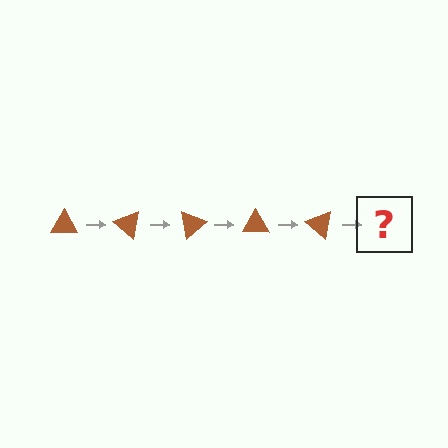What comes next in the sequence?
The next element should be a brown triangle rotated 200 degrees.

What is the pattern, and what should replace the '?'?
The pattern is that the triangle rotates 40 degrees each step. The '?' should be a brown triangle rotated 200 degrees.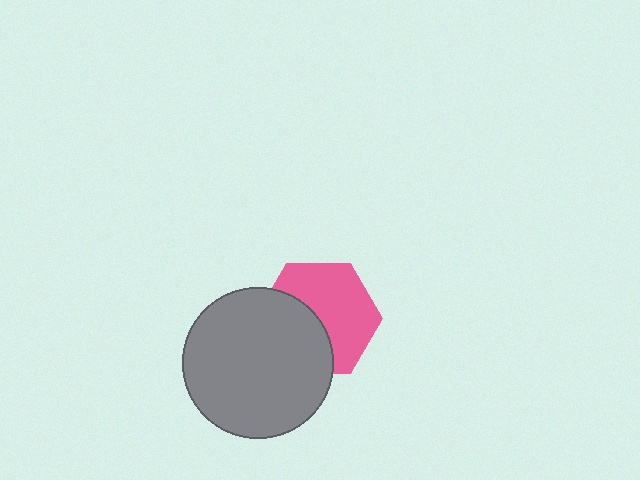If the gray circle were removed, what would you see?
You would see the complete pink hexagon.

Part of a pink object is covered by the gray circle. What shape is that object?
It is a hexagon.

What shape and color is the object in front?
The object in front is a gray circle.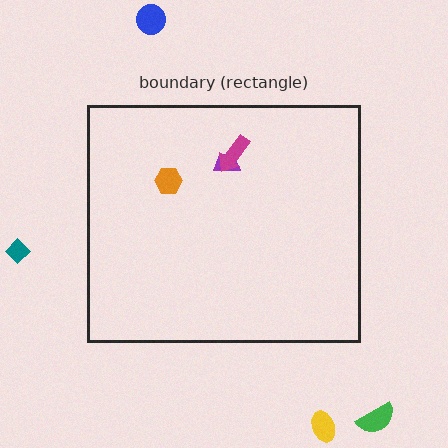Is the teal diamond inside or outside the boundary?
Outside.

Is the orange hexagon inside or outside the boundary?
Inside.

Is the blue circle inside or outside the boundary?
Outside.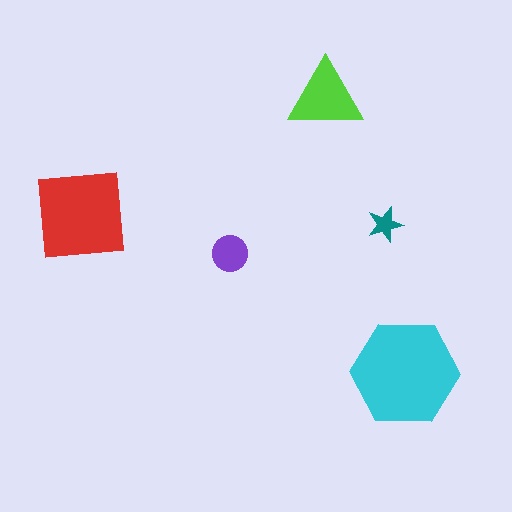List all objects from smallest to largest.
The teal star, the purple circle, the lime triangle, the red square, the cyan hexagon.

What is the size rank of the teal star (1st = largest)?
5th.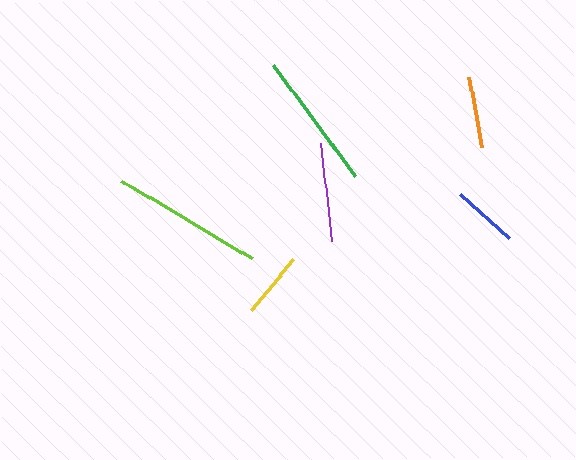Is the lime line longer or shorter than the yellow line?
The lime line is longer than the yellow line.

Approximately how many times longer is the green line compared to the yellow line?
The green line is approximately 2.1 times the length of the yellow line.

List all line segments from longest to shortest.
From longest to shortest: lime, green, purple, orange, yellow, blue.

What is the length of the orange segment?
The orange segment is approximately 71 pixels long.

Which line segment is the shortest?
The blue line is the shortest at approximately 67 pixels.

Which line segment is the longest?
The lime line is the longest at approximately 152 pixels.